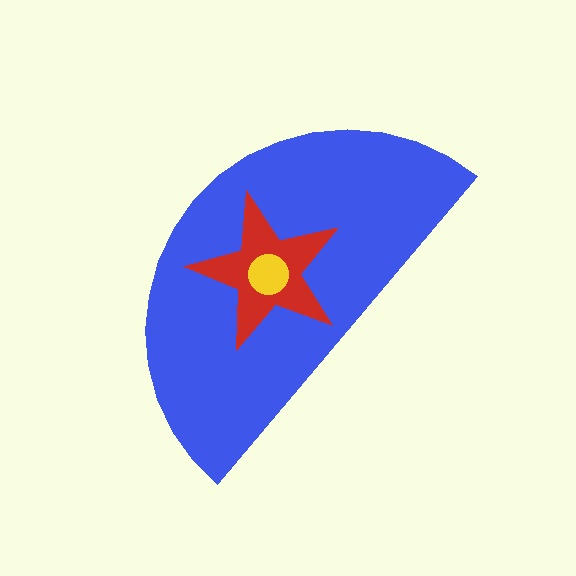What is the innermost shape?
The yellow circle.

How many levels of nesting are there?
3.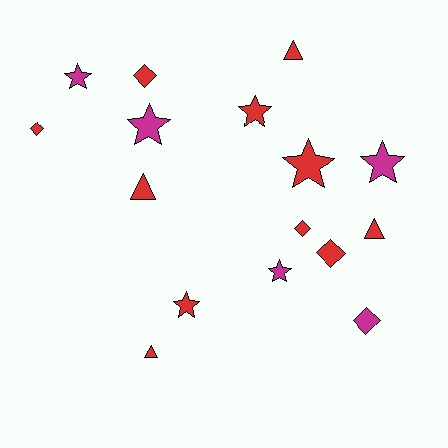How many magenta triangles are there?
There are no magenta triangles.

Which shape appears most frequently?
Star, with 7 objects.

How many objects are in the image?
There are 16 objects.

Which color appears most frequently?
Red, with 11 objects.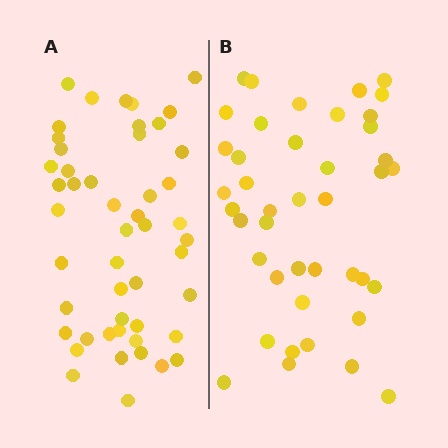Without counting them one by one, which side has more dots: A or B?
Region A (the left region) has more dots.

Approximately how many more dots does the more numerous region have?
Region A has roughly 8 or so more dots than region B.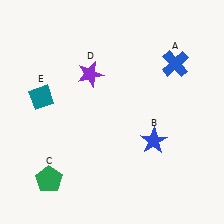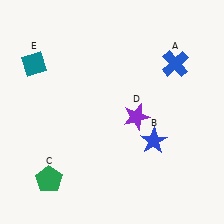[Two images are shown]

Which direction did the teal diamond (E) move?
The teal diamond (E) moved up.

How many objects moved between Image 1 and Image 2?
2 objects moved between the two images.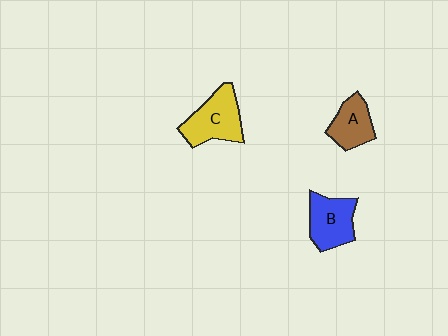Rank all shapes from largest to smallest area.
From largest to smallest: C (yellow), B (blue), A (brown).